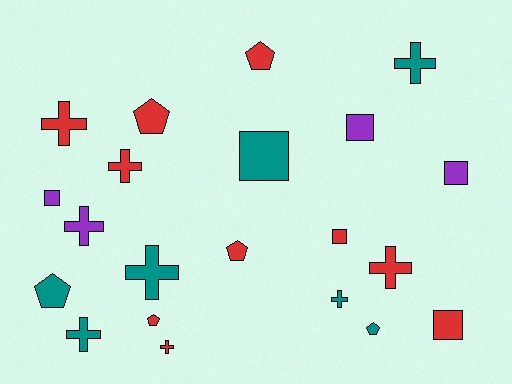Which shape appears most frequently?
Cross, with 9 objects.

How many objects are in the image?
There are 21 objects.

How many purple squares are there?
There are 3 purple squares.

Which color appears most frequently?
Red, with 10 objects.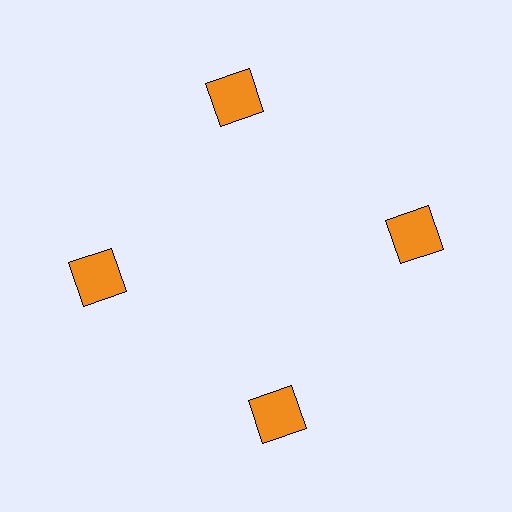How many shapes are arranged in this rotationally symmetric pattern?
There are 4 shapes, arranged in 4 groups of 1.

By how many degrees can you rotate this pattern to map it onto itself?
The pattern maps onto itself every 90 degrees of rotation.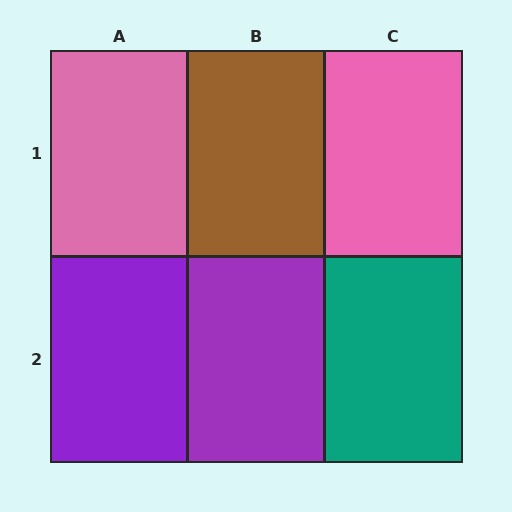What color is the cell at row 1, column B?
Brown.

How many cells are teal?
1 cell is teal.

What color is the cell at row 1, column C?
Pink.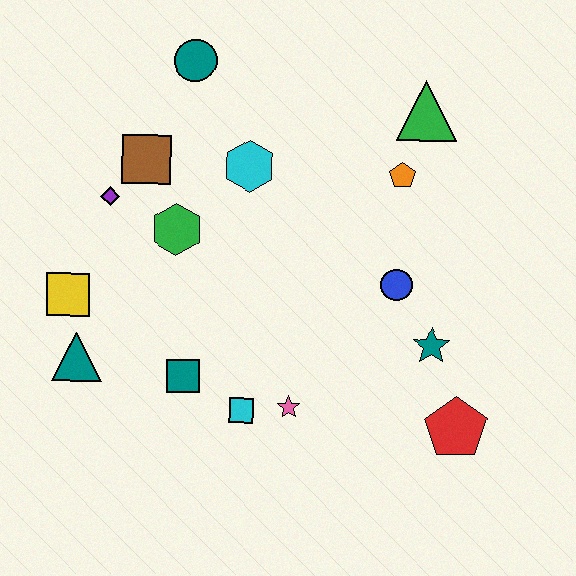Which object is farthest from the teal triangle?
The green triangle is farthest from the teal triangle.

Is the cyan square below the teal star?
Yes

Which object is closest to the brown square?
The purple diamond is closest to the brown square.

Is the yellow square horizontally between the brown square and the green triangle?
No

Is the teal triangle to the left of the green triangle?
Yes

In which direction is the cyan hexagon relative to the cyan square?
The cyan hexagon is above the cyan square.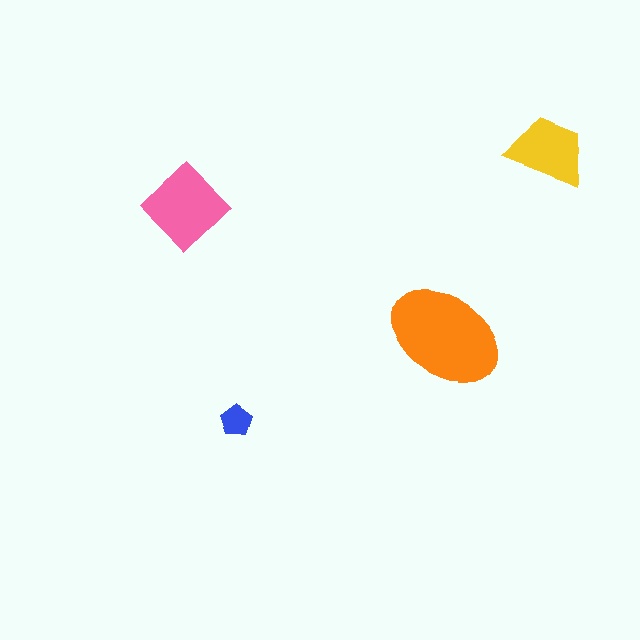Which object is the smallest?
The blue pentagon.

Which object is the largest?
The orange ellipse.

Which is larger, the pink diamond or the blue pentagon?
The pink diamond.